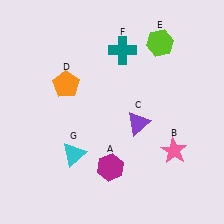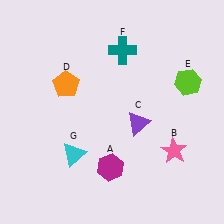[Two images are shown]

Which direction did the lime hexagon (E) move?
The lime hexagon (E) moved down.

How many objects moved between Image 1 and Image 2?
1 object moved between the two images.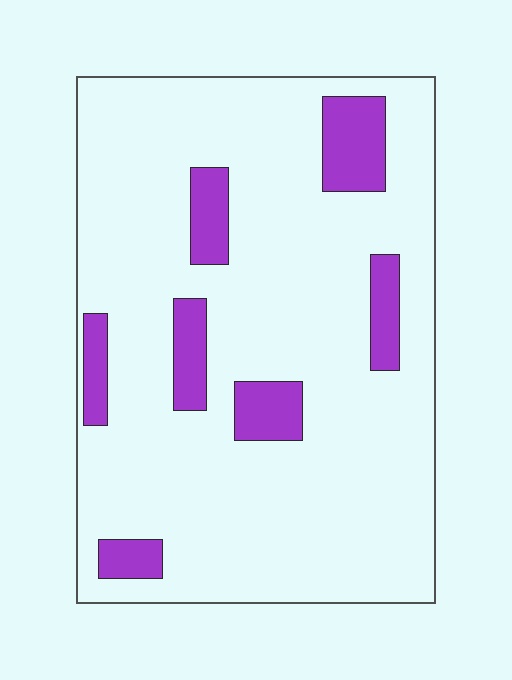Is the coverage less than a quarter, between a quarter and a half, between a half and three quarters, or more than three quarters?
Less than a quarter.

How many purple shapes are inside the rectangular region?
7.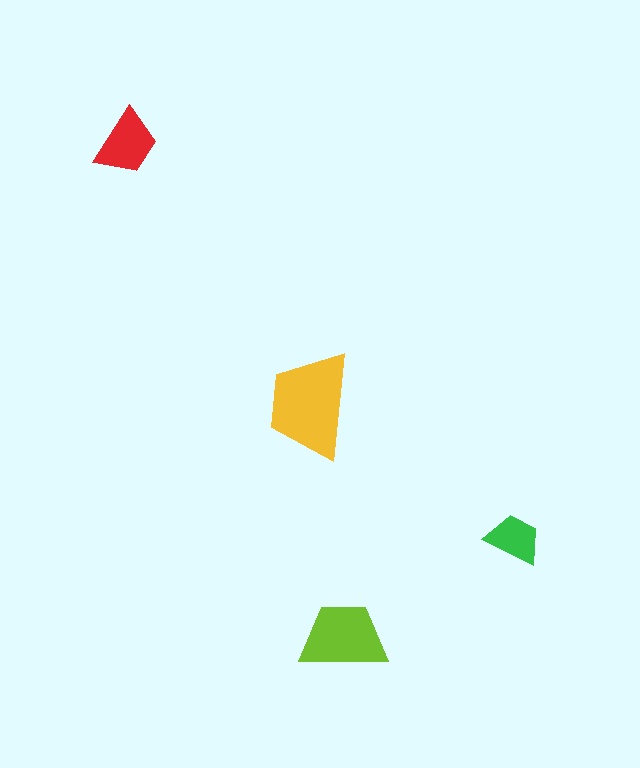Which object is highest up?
The red trapezoid is topmost.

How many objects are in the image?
There are 4 objects in the image.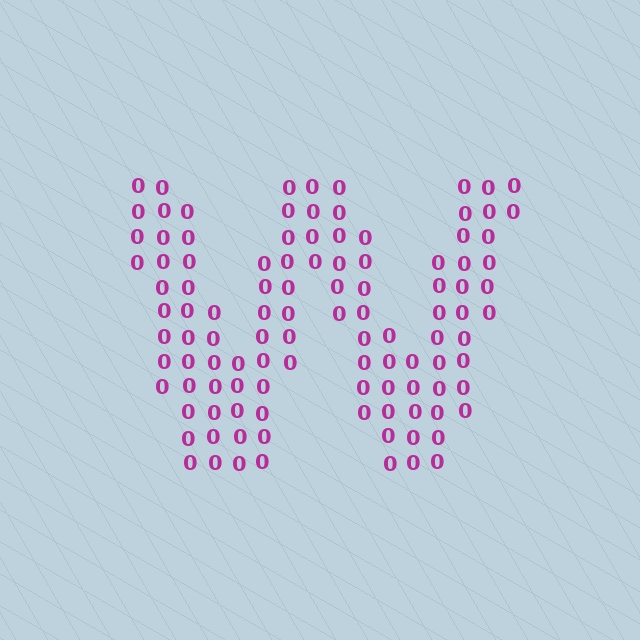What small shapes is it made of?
It is made of small digit 0's.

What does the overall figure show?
The overall figure shows the letter W.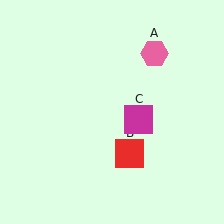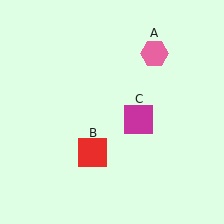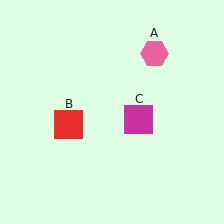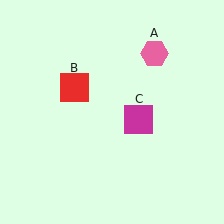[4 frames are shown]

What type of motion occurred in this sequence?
The red square (object B) rotated clockwise around the center of the scene.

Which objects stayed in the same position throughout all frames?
Pink hexagon (object A) and magenta square (object C) remained stationary.